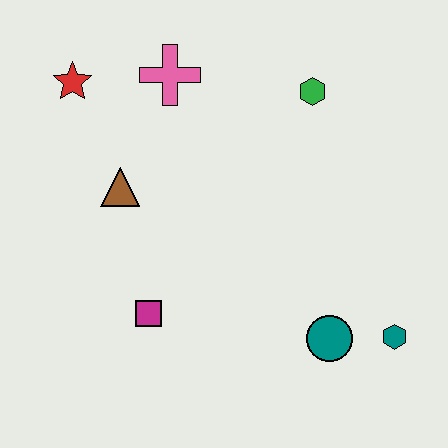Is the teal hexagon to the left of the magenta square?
No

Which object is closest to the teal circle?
The teal hexagon is closest to the teal circle.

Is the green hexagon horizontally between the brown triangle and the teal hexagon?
Yes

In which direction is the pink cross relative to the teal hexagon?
The pink cross is above the teal hexagon.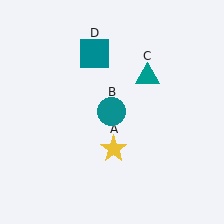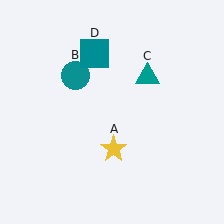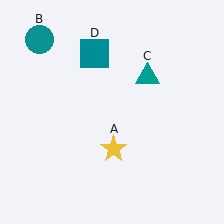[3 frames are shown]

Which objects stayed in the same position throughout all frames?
Yellow star (object A) and teal triangle (object C) and teal square (object D) remained stationary.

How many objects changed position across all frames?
1 object changed position: teal circle (object B).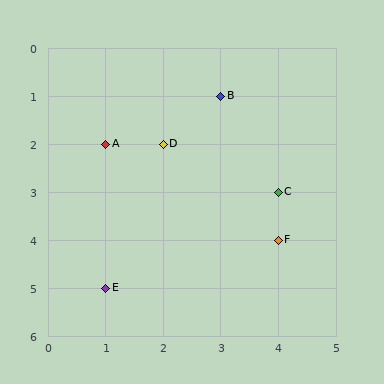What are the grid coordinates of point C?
Point C is at grid coordinates (4, 3).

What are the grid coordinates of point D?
Point D is at grid coordinates (2, 2).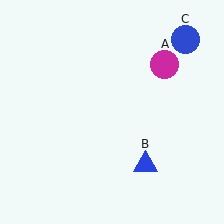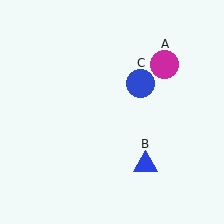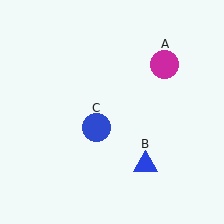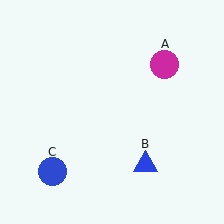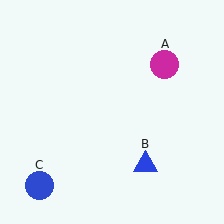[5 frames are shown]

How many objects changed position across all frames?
1 object changed position: blue circle (object C).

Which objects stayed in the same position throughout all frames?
Magenta circle (object A) and blue triangle (object B) remained stationary.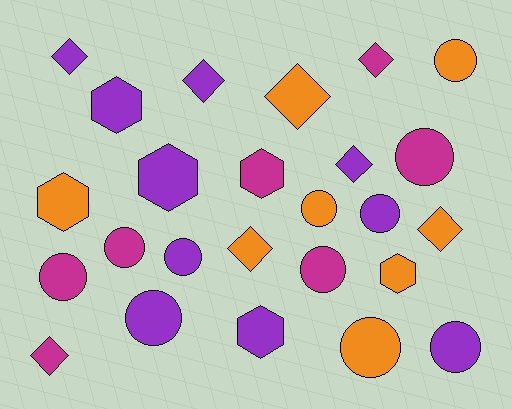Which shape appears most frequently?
Circle, with 11 objects.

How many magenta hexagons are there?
There is 1 magenta hexagon.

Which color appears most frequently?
Purple, with 10 objects.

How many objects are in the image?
There are 25 objects.